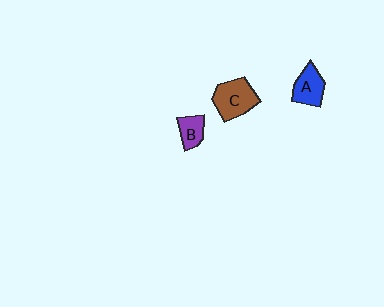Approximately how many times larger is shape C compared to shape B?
Approximately 1.9 times.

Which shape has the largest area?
Shape C (brown).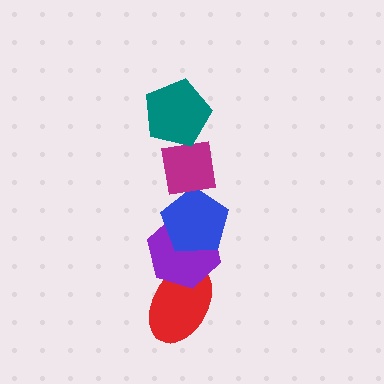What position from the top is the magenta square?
The magenta square is 2nd from the top.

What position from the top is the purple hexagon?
The purple hexagon is 4th from the top.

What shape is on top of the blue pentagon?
The magenta square is on top of the blue pentagon.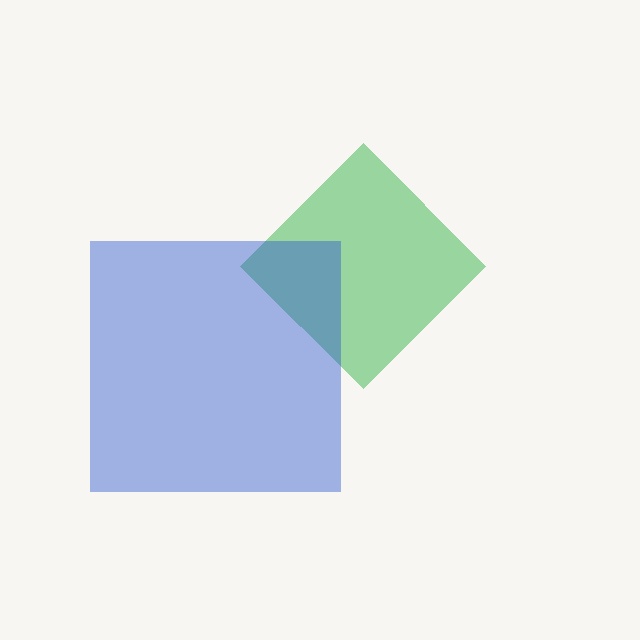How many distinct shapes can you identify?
There are 2 distinct shapes: a green diamond, a blue square.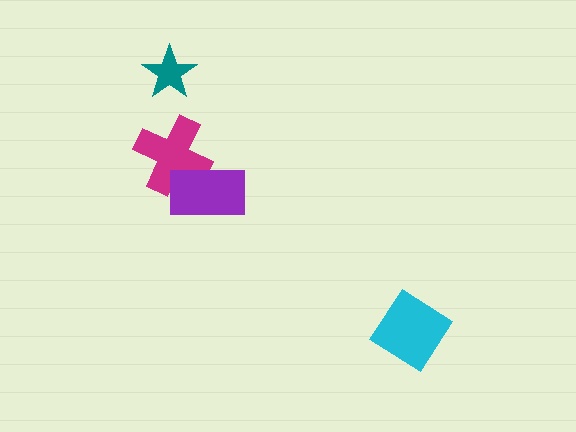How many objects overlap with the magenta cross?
1 object overlaps with the magenta cross.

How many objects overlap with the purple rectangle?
1 object overlaps with the purple rectangle.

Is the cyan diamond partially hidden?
No, no other shape covers it.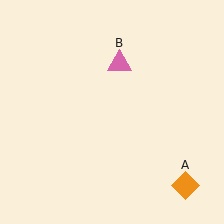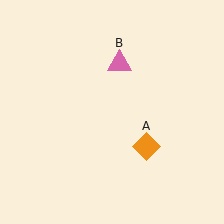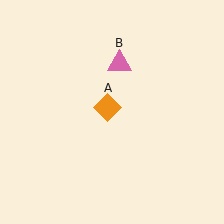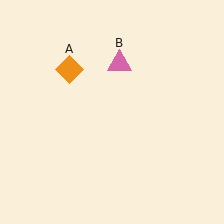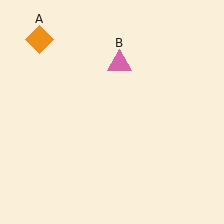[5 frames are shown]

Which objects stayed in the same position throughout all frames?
Pink triangle (object B) remained stationary.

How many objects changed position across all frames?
1 object changed position: orange diamond (object A).